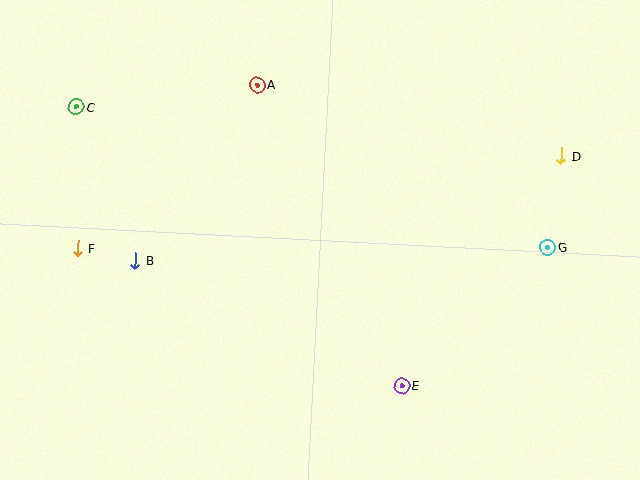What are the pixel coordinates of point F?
Point F is at (78, 248).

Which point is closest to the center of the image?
Point E at (402, 385) is closest to the center.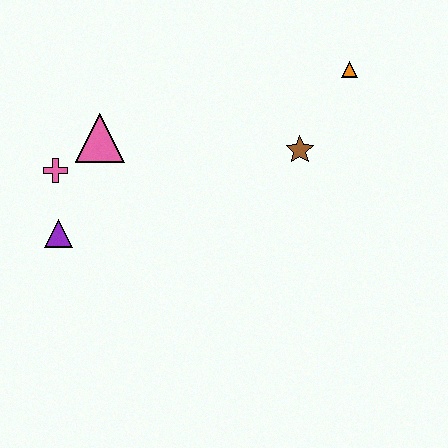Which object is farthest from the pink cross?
The orange triangle is farthest from the pink cross.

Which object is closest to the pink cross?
The pink triangle is closest to the pink cross.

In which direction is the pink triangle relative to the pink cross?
The pink triangle is to the right of the pink cross.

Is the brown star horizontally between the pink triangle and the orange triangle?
Yes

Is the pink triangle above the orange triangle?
No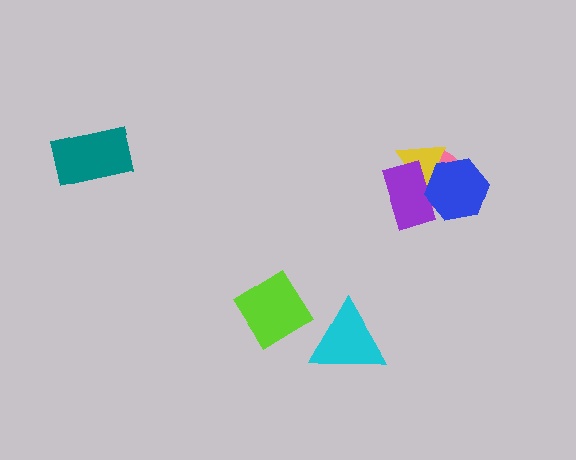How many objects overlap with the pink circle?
3 objects overlap with the pink circle.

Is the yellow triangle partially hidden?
Yes, it is partially covered by another shape.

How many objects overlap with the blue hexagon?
3 objects overlap with the blue hexagon.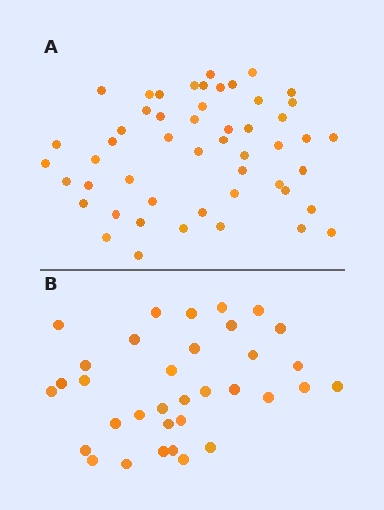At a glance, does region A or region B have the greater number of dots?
Region A (the top region) has more dots.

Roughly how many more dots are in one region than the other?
Region A has approximately 15 more dots than region B.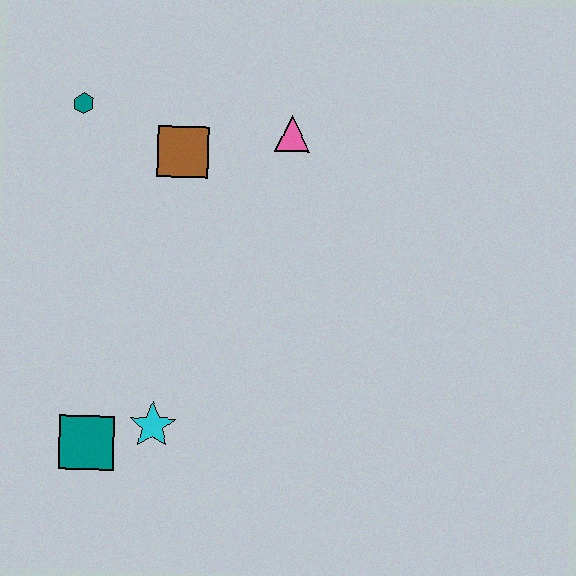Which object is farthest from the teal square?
The pink triangle is farthest from the teal square.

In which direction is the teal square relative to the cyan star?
The teal square is to the left of the cyan star.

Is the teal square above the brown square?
No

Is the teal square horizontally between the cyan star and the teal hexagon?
Yes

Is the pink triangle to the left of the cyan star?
No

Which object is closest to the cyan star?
The teal square is closest to the cyan star.